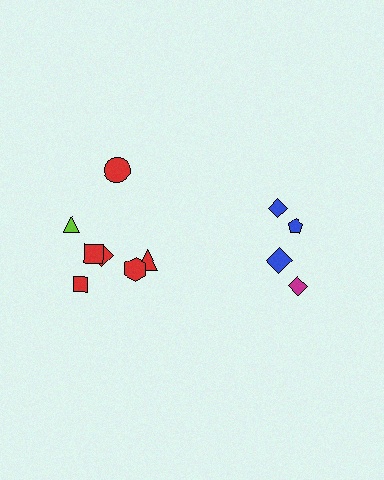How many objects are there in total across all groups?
There are 11 objects.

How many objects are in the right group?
There are 4 objects.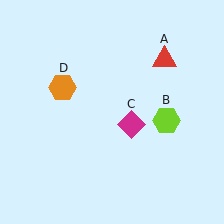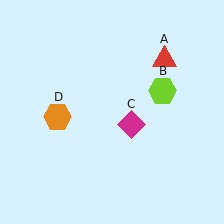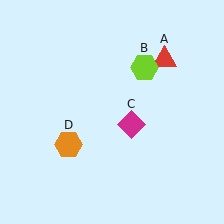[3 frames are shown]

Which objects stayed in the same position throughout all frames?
Red triangle (object A) and magenta diamond (object C) remained stationary.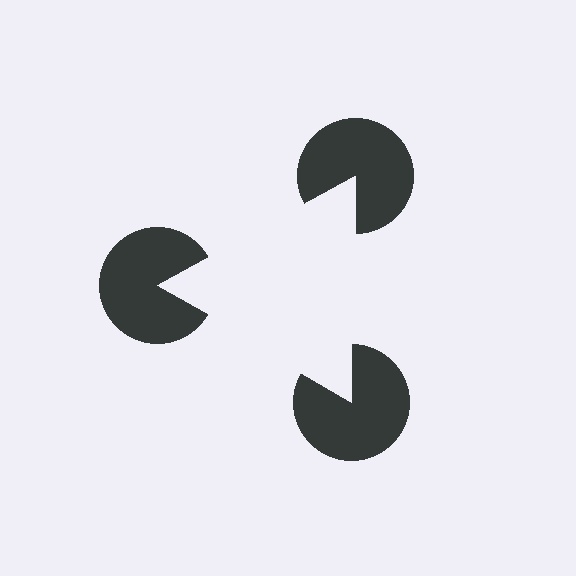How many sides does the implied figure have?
3 sides.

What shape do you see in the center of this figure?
An illusory triangle — its edges are inferred from the aligned wedge cuts in the pac-man discs, not physically drawn.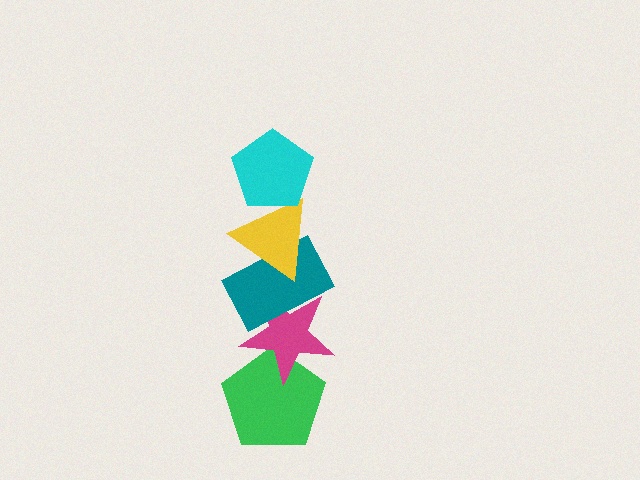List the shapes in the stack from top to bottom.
From top to bottom: the cyan pentagon, the yellow triangle, the teal rectangle, the magenta star, the green pentagon.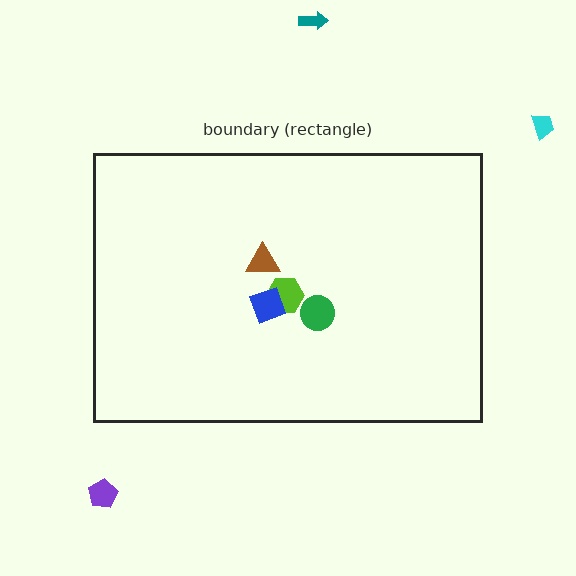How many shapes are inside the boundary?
4 inside, 3 outside.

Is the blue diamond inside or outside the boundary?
Inside.